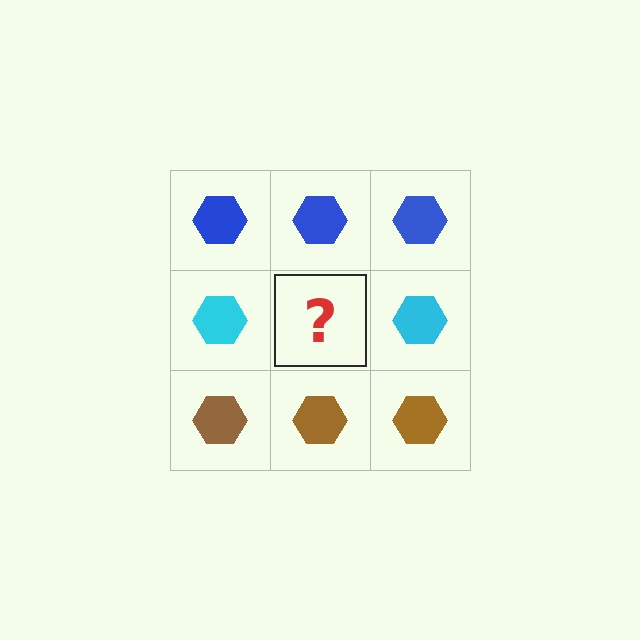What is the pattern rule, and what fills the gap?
The rule is that each row has a consistent color. The gap should be filled with a cyan hexagon.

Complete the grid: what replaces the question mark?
The question mark should be replaced with a cyan hexagon.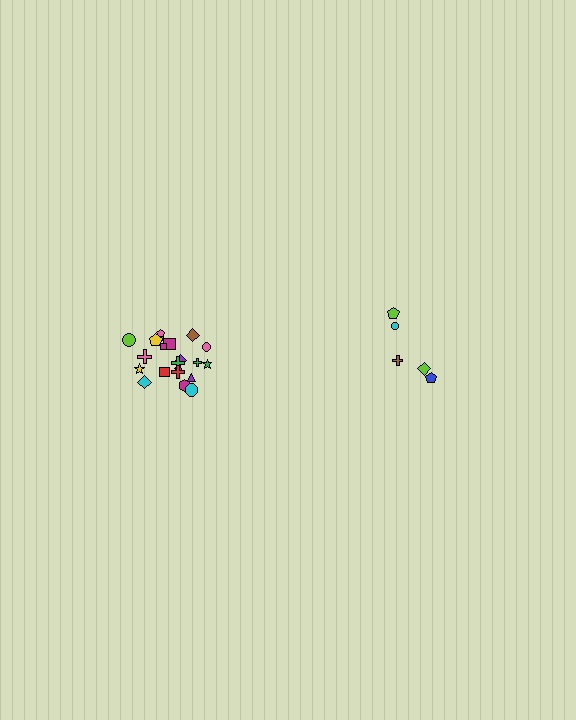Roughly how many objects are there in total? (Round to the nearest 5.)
Roughly 25 objects in total.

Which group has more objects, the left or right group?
The left group.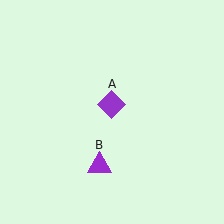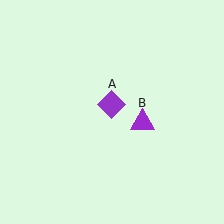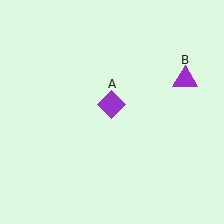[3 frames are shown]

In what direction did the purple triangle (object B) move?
The purple triangle (object B) moved up and to the right.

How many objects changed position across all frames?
1 object changed position: purple triangle (object B).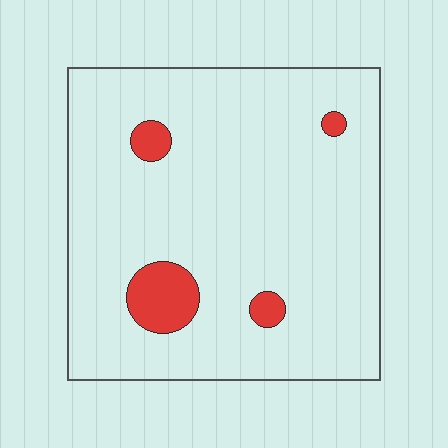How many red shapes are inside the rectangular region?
4.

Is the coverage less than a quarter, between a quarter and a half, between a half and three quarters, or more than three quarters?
Less than a quarter.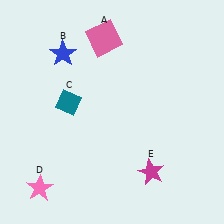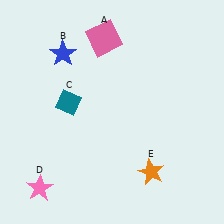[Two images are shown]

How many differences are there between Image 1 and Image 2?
There is 1 difference between the two images.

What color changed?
The star (E) changed from magenta in Image 1 to orange in Image 2.